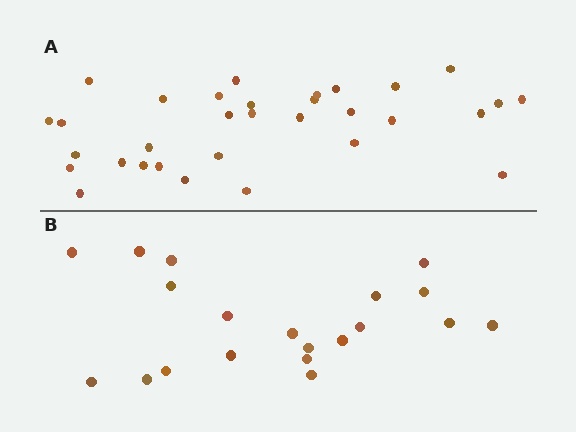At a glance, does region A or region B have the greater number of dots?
Region A (the top region) has more dots.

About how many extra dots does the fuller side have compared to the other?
Region A has roughly 12 or so more dots than region B.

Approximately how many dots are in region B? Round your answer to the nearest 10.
About 20 dots.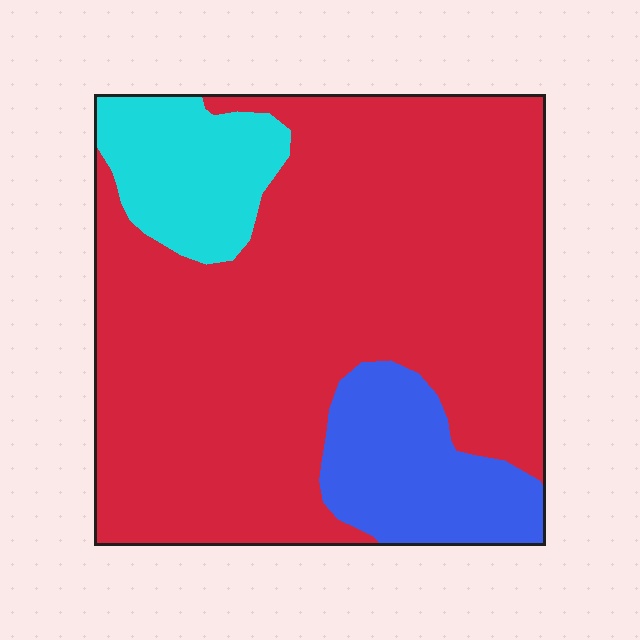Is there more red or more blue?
Red.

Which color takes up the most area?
Red, at roughly 75%.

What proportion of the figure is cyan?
Cyan covers 12% of the figure.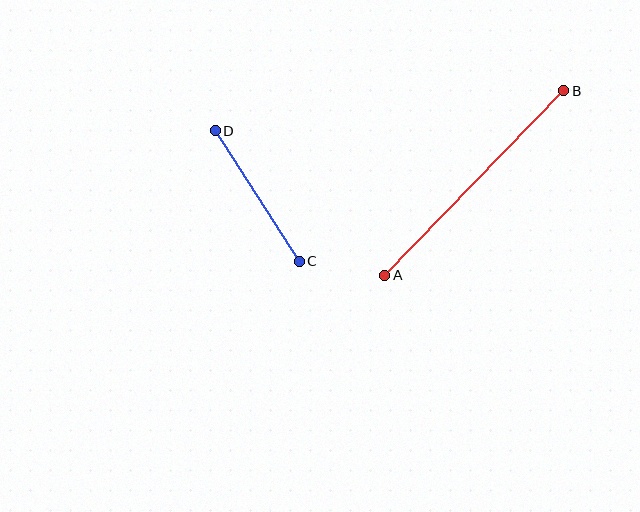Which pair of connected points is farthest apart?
Points A and B are farthest apart.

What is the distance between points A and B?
The distance is approximately 257 pixels.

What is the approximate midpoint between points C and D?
The midpoint is at approximately (257, 196) pixels.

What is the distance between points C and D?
The distance is approximately 155 pixels.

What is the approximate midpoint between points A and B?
The midpoint is at approximately (474, 183) pixels.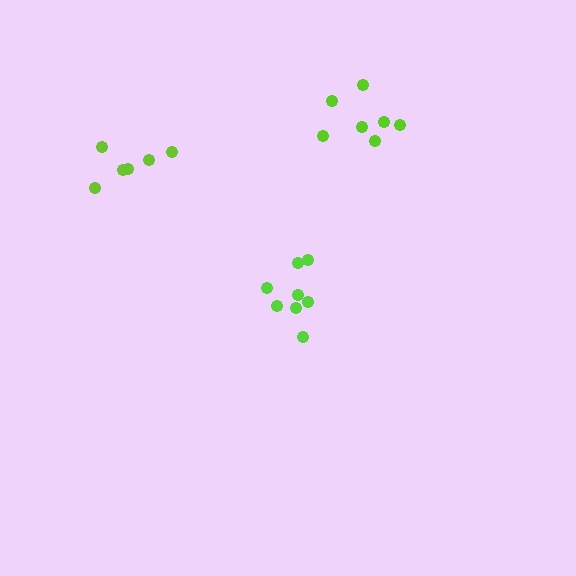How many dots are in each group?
Group 1: 8 dots, Group 2: 6 dots, Group 3: 7 dots (21 total).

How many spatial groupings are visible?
There are 3 spatial groupings.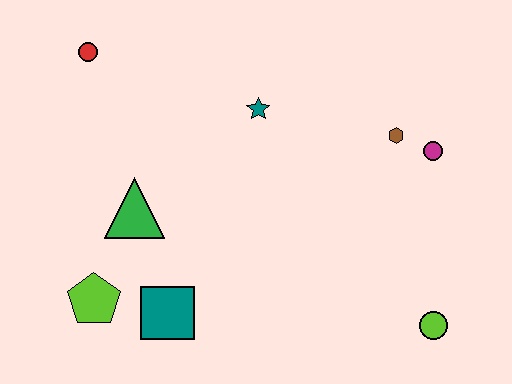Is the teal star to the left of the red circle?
No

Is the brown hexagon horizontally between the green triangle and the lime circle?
Yes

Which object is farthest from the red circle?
The lime circle is farthest from the red circle.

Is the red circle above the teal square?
Yes